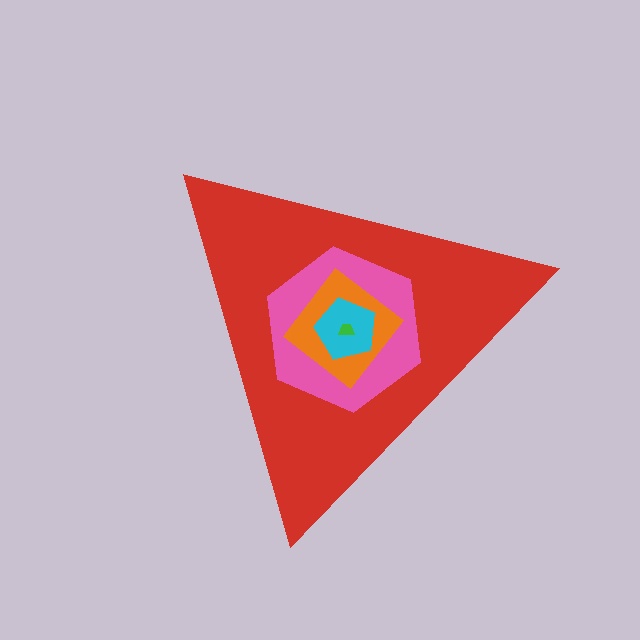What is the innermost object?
The green trapezoid.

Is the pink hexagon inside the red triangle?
Yes.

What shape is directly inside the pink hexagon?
The orange diamond.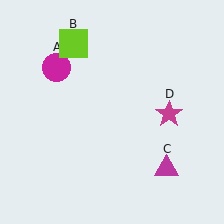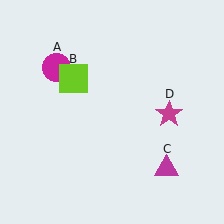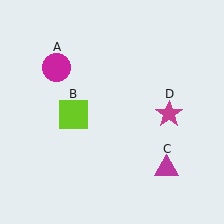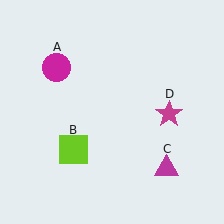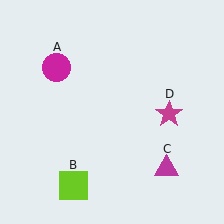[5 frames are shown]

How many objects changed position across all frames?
1 object changed position: lime square (object B).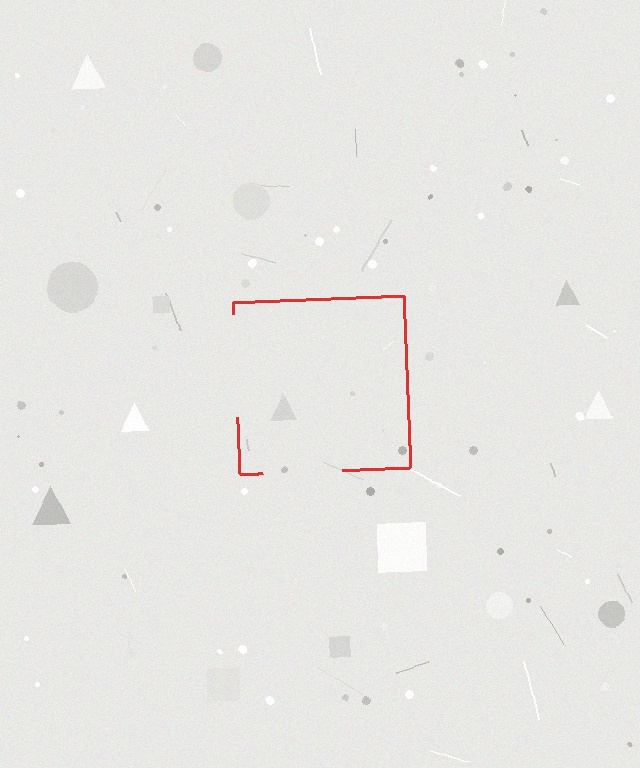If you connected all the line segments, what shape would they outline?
They would outline a square.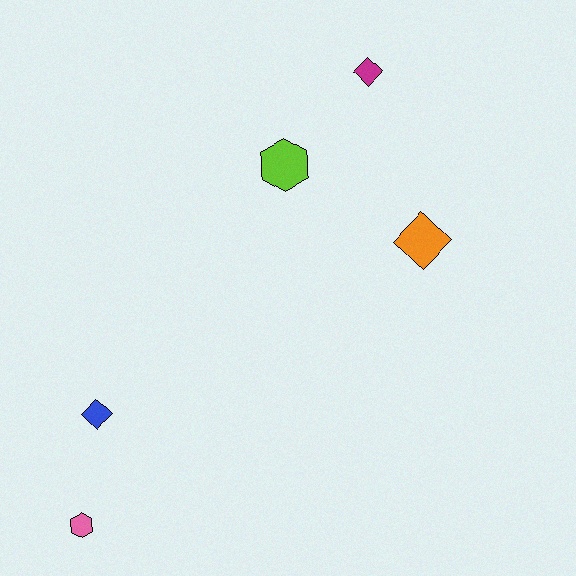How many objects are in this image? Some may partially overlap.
There are 5 objects.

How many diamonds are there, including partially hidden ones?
There are 3 diamonds.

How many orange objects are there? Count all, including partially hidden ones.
There is 1 orange object.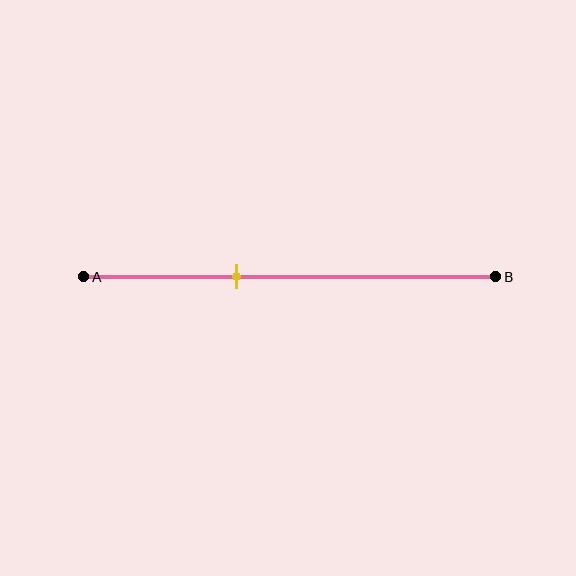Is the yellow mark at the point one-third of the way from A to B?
No, the mark is at about 35% from A, not at the 33% one-third point.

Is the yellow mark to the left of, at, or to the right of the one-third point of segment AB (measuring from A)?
The yellow mark is to the right of the one-third point of segment AB.